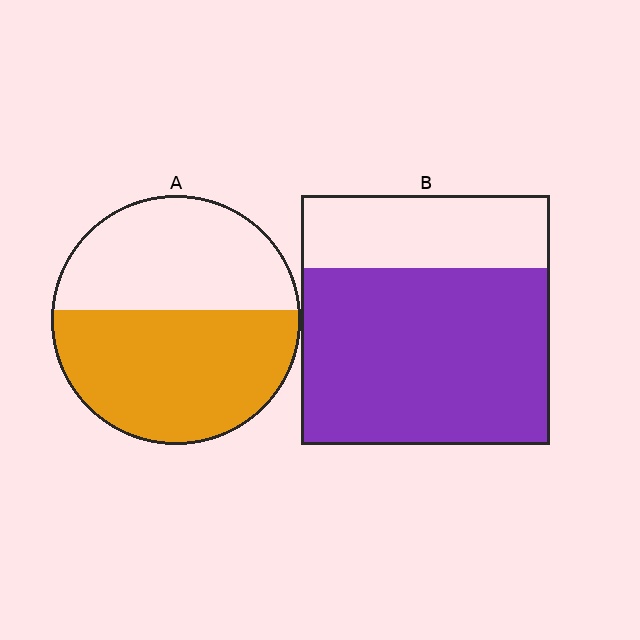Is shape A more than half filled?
Yes.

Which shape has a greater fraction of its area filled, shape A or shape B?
Shape B.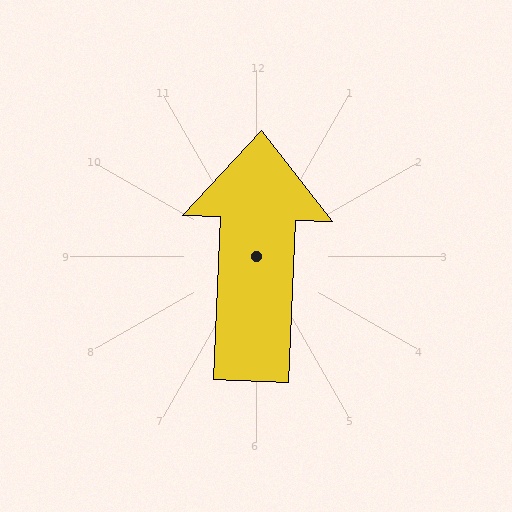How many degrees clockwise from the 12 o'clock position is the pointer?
Approximately 2 degrees.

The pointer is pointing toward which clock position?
Roughly 12 o'clock.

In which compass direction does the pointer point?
North.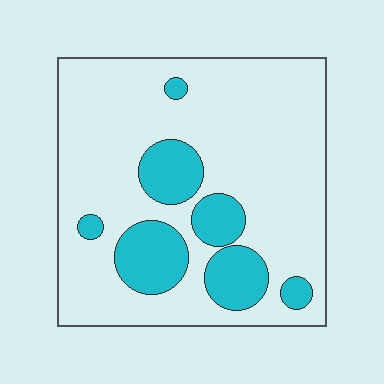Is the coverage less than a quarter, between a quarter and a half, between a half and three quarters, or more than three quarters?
Less than a quarter.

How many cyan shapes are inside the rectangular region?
7.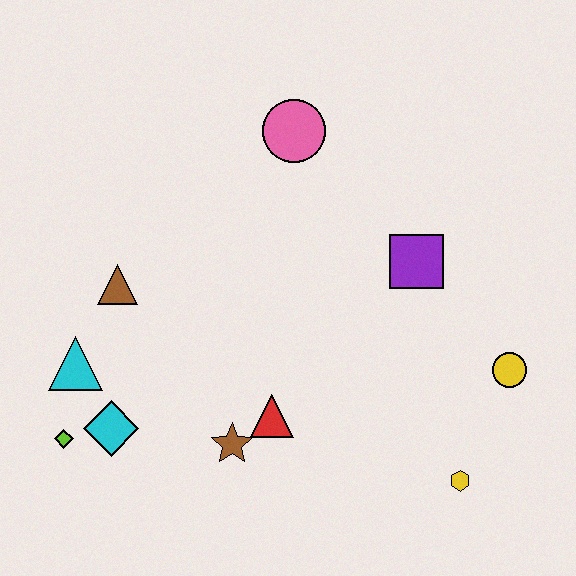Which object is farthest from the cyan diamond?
The yellow circle is farthest from the cyan diamond.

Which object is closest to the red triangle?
The brown star is closest to the red triangle.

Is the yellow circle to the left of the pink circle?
No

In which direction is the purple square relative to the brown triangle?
The purple square is to the right of the brown triangle.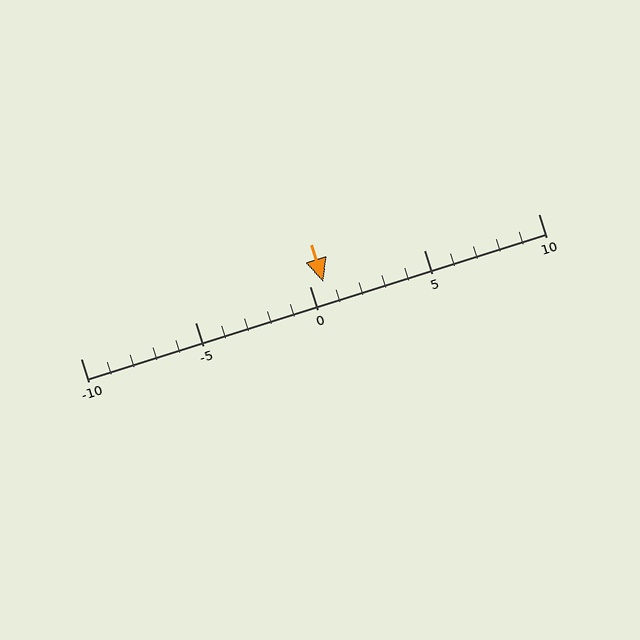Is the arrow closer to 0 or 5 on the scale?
The arrow is closer to 0.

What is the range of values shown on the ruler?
The ruler shows values from -10 to 10.